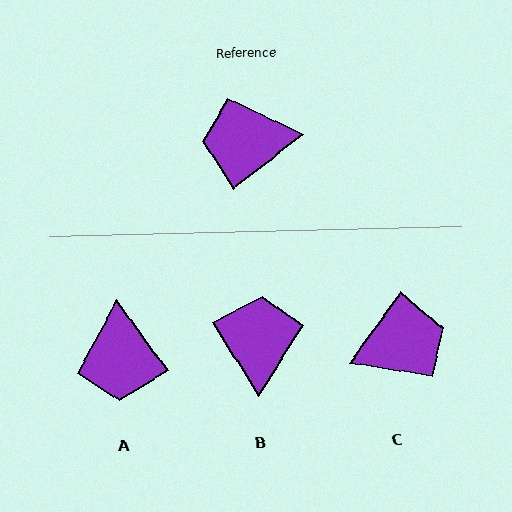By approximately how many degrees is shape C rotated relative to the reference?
Approximately 163 degrees clockwise.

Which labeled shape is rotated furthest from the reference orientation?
C, about 163 degrees away.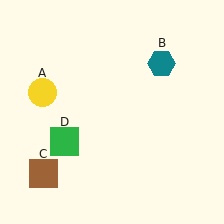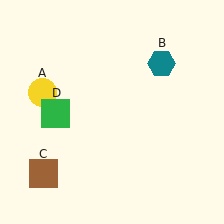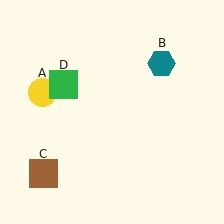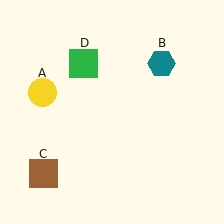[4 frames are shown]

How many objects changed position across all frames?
1 object changed position: green square (object D).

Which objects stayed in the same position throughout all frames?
Yellow circle (object A) and teal hexagon (object B) and brown square (object C) remained stationary.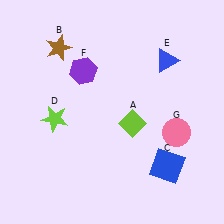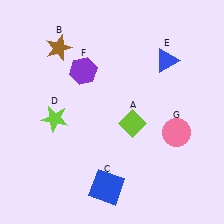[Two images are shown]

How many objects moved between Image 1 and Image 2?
1 object moved between the two images.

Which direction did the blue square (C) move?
The blue square (C) moved left.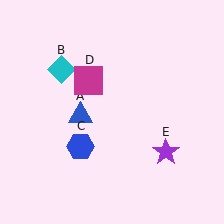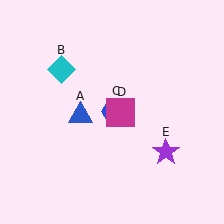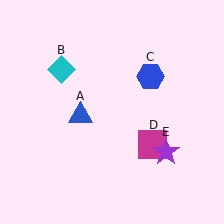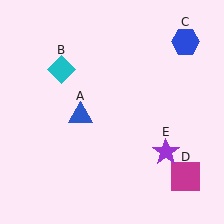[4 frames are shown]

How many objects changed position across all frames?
2 objects changed position: blue hexagon (object C), magenta square (object D).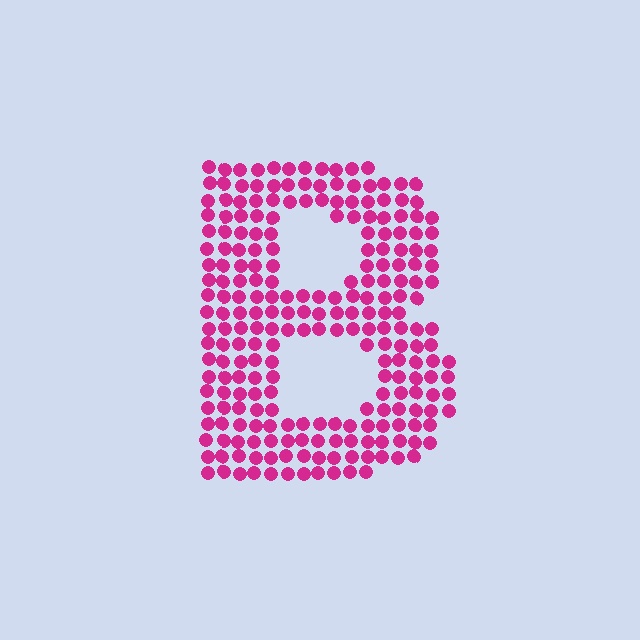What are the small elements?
The small elements are circles.